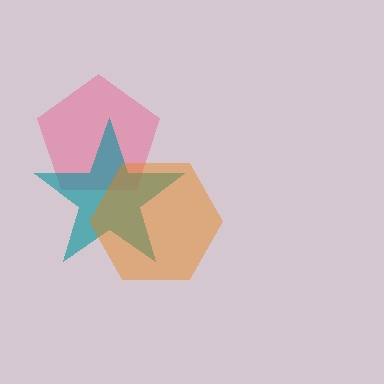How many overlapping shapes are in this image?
There are 3 overlapping shapes in the image.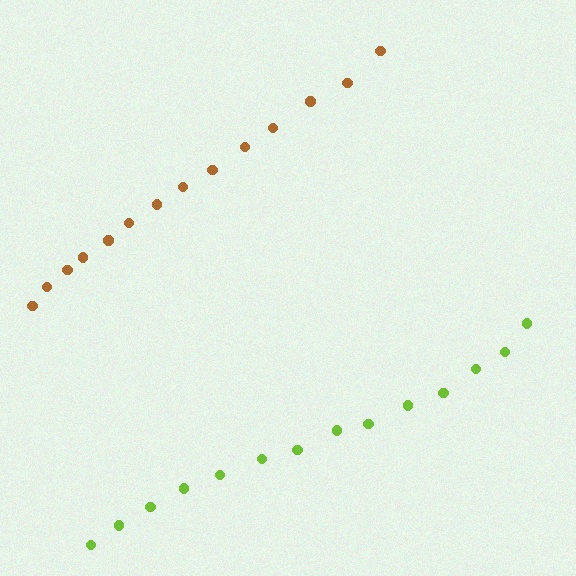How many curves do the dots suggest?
There are 2 distinct paths.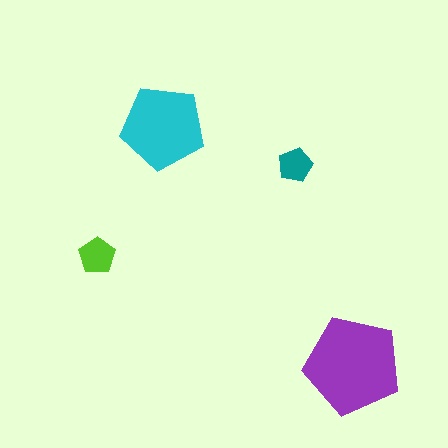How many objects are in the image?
There are 4 objects in the image.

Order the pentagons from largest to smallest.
the purple one, the cyan one, the lime one, the teal one.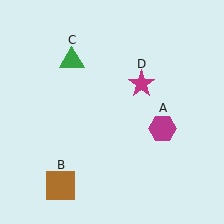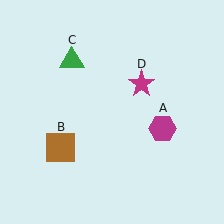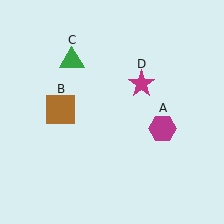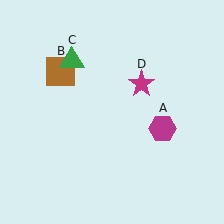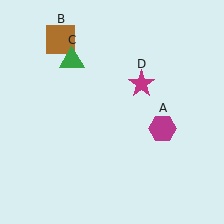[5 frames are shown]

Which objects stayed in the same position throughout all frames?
Magenta hexagon (object A) and green triangle (object C) and magenta star (object D) remained stationary.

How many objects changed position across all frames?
1 object changed position: brown square (object B).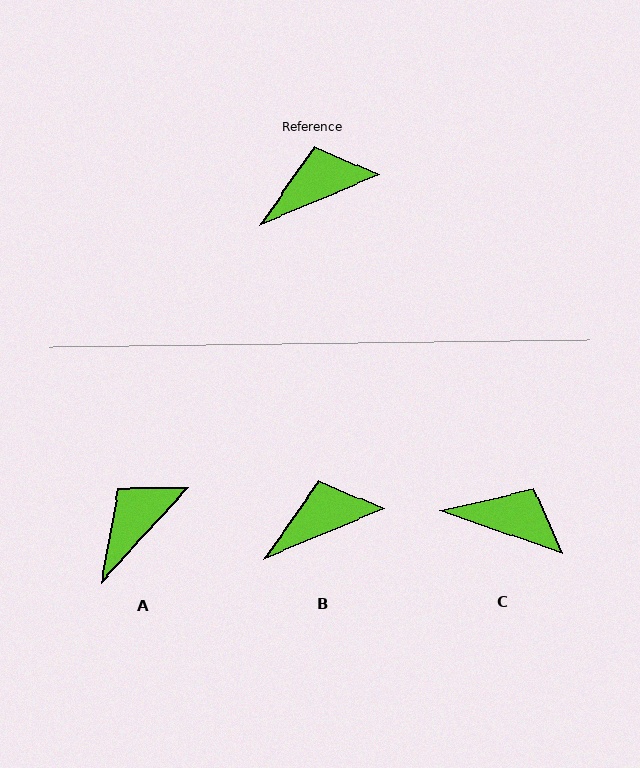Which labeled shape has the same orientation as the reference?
B.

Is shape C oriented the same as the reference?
No, it is off by about 42 degrees.